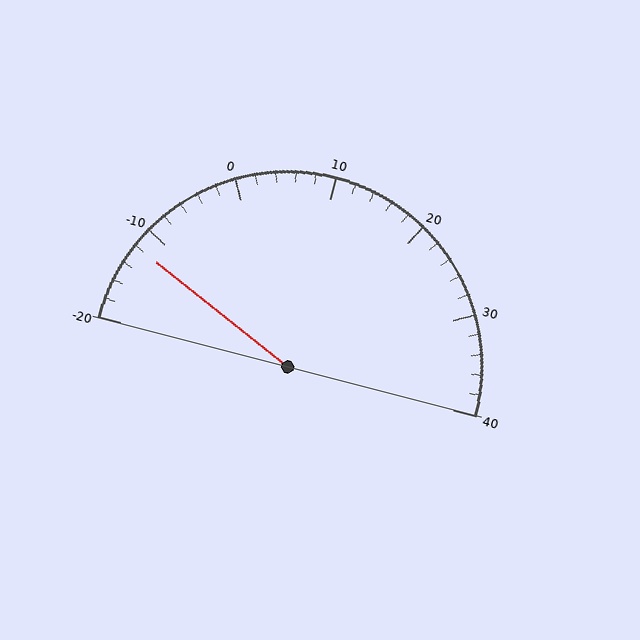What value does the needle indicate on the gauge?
The needle indicates approximately -12.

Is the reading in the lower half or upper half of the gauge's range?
The reading is in the lower half of the range (-20 to 40).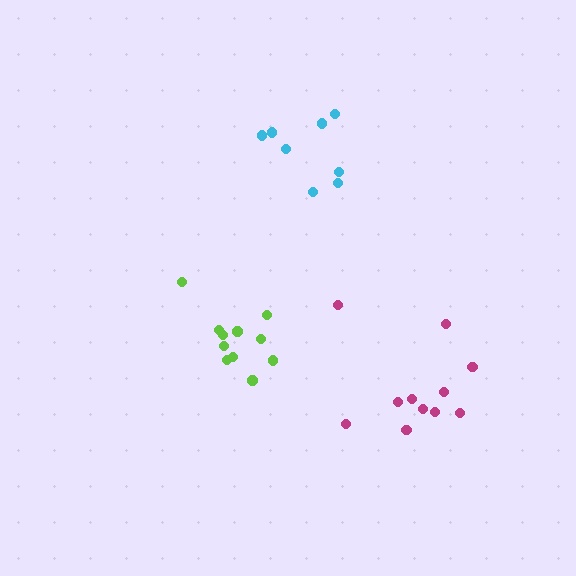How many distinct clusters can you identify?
There are 3 distinct clusters.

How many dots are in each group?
Group 1: 8 dots, Group 2: 11 dots, Group 3: 11 dots (30 total).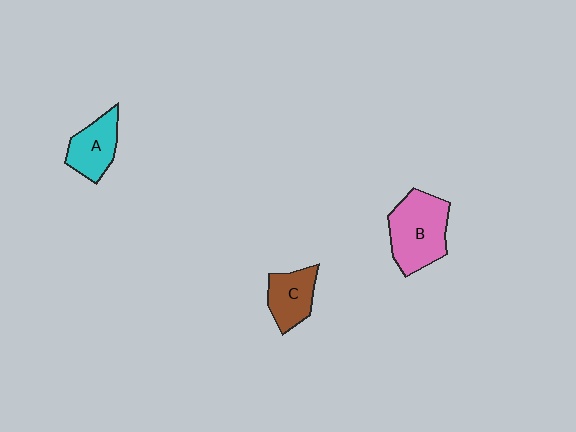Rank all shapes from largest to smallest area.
From largest to smallest: B (pink), A (cyan), C (brown).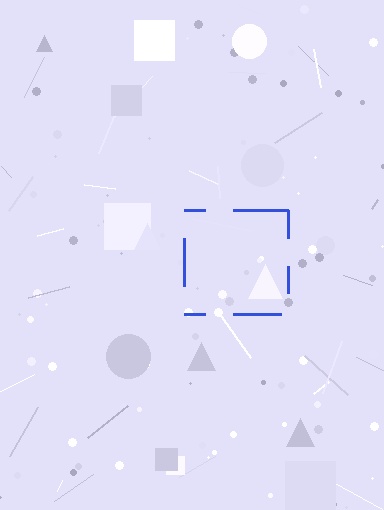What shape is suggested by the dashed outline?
The dashed outline suggests a square.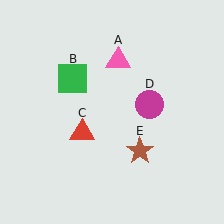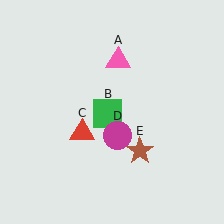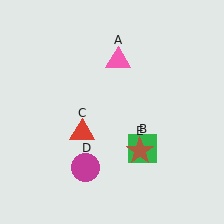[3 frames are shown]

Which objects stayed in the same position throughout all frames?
Pink triangle (object A) and red triangle (object C) and brown star (object E) remained stationary.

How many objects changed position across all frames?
2 objects changed position: green square (object B), magenta circle (object D).